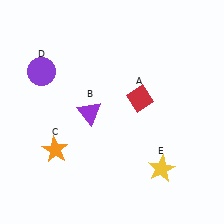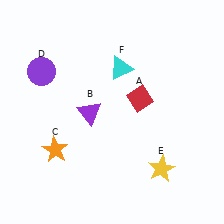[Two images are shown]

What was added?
A cyan triangle (F) was added in Image 2.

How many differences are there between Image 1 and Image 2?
There is 1 difference between the two images.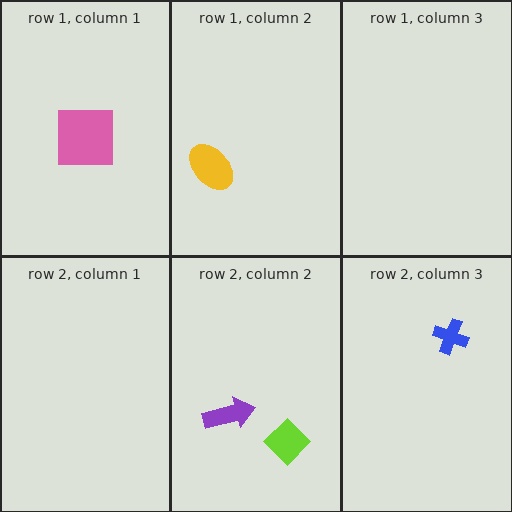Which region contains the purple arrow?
The row 2, column 2 region.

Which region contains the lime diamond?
The row 2, column 2 region.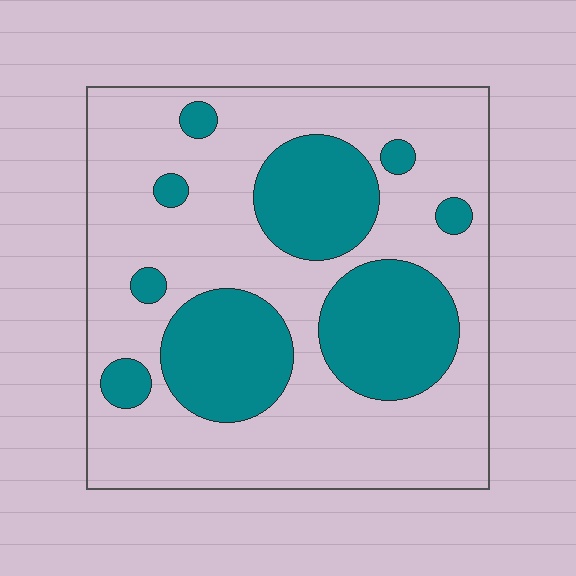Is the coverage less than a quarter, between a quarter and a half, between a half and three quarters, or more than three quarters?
Between a quarter and a half.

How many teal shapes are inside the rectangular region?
9.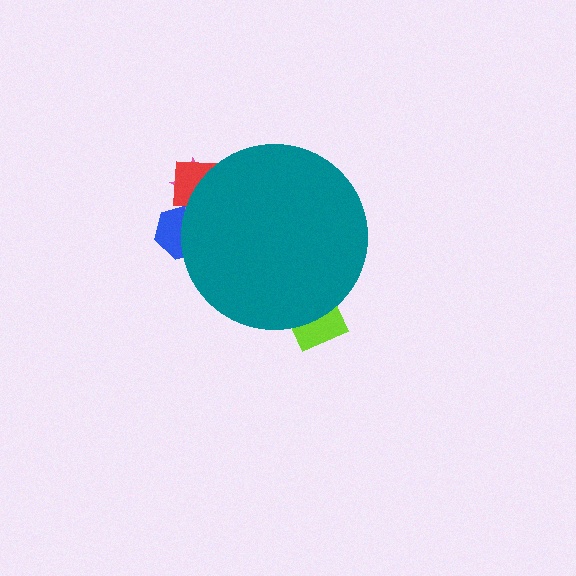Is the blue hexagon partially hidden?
Yes, the blue hexagon is partially hidden behind the teal circle.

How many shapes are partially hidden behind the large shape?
4 shapes are partially hidden.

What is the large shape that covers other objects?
A teal circle.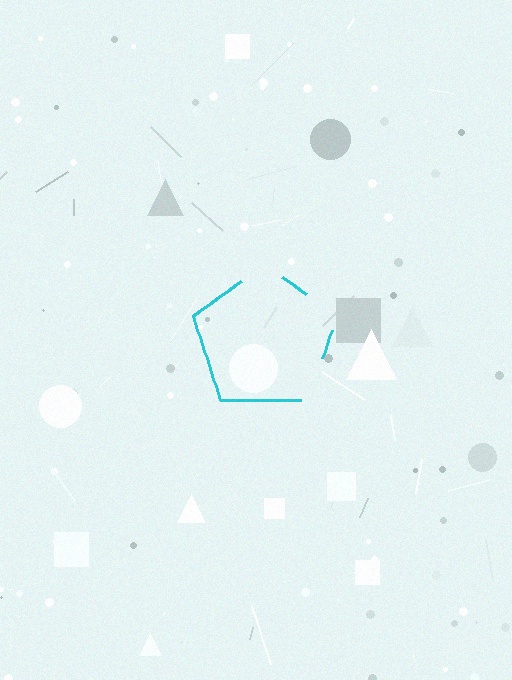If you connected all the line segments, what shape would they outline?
They would outline a pentagon.